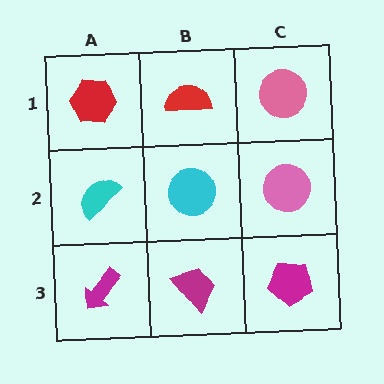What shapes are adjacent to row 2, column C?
A pink circle (row 1, column C), a magenta pentagon (row 3, column C), a cyan circle (row 2, column B).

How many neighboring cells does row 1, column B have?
3.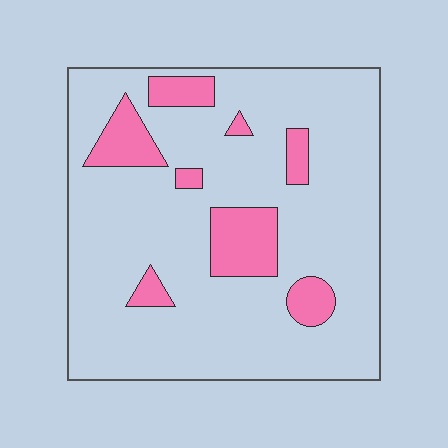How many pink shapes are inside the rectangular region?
8.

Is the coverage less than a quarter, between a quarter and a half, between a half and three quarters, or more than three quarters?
Less than a quarter.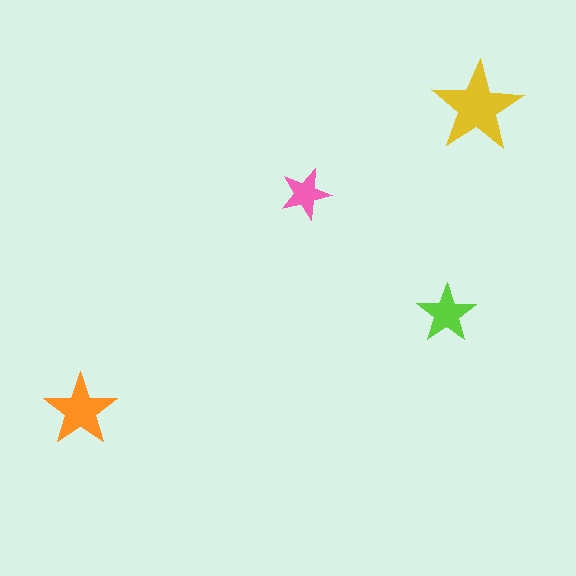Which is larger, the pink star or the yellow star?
The yellow one.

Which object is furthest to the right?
The yellow star is rightmost.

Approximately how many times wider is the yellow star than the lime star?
About 1.5 times wider.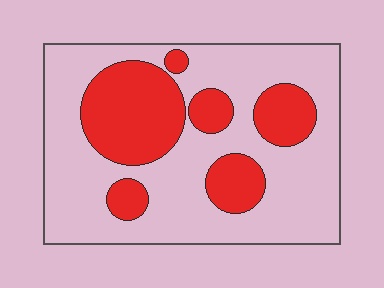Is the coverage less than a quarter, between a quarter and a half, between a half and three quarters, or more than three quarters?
Between a quarter and a half.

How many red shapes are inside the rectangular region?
6.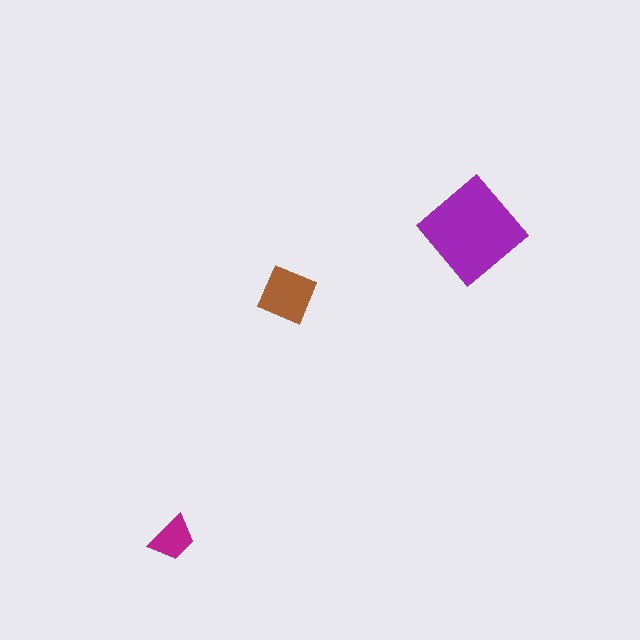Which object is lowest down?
The magenta trapezoid is bottommost.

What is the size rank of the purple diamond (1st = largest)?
1st.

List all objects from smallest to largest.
The magenta trapezoid, the brown diamond, the purple diamond.